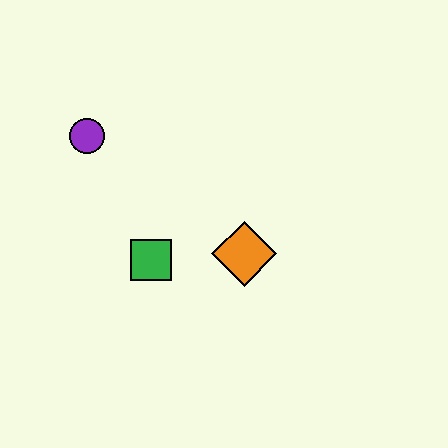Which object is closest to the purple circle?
The green square is closest to the purple circle.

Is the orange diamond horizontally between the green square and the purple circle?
No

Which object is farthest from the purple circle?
The orange diamond is farthest from the purple circle.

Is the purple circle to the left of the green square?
Yes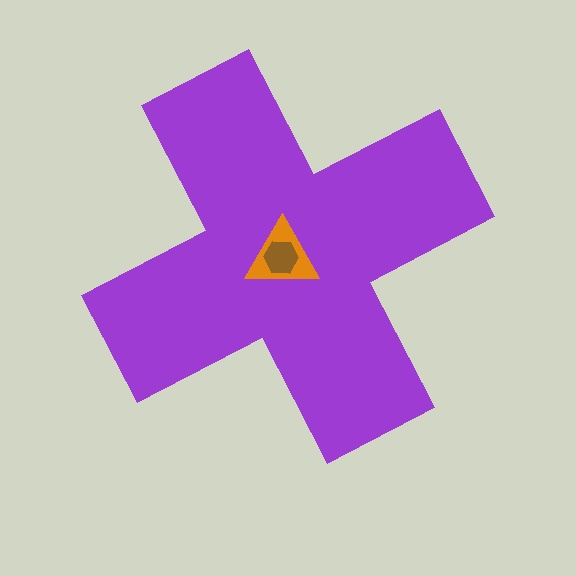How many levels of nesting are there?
3.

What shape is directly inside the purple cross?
The orange triangle.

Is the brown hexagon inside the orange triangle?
Yes.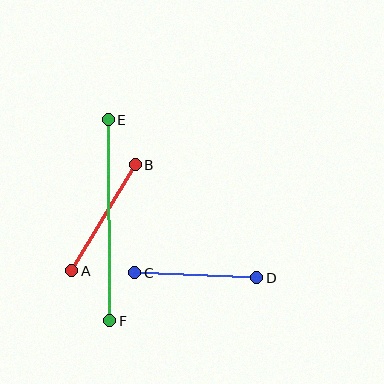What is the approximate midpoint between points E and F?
The midpoint is at approximately (109, 220) pixels.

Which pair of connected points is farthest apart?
Points E and F are farthest apart.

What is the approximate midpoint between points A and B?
The midpoint is at approximately (104, 218) pixels.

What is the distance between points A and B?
The distance is approximately 123 pixels.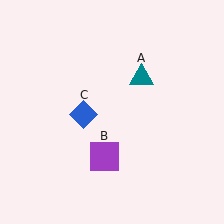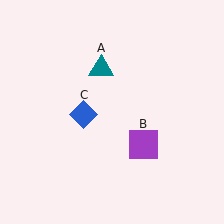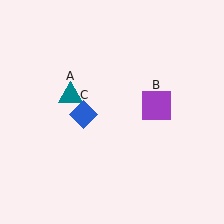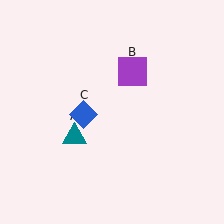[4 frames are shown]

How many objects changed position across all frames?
2 objects changed position: teal triangle (object A), purple square (object B).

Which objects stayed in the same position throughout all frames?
Blue diamond (object C) remained stationary.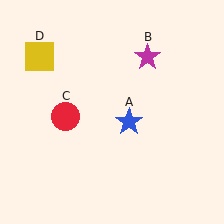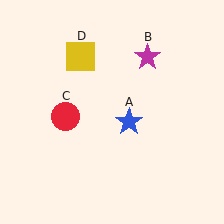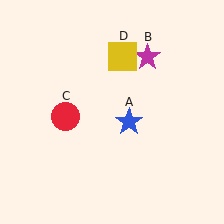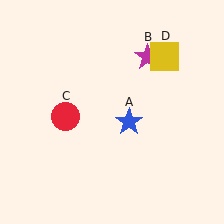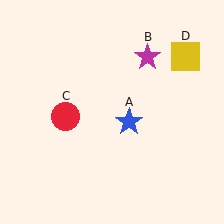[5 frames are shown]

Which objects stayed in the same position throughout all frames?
Blue star (object A) and magenta star (object B) and red circle (object C) remained stationary.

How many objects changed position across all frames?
1 object changed position: yellow square (object D).